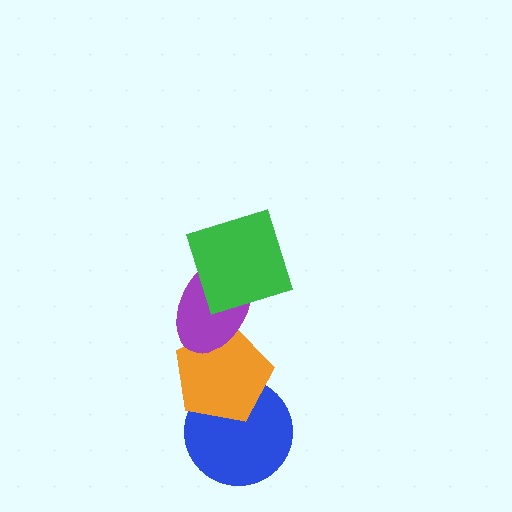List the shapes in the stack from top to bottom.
From top to bottom: the green square, the purple ellipse, the orange pentagon, the blue circle.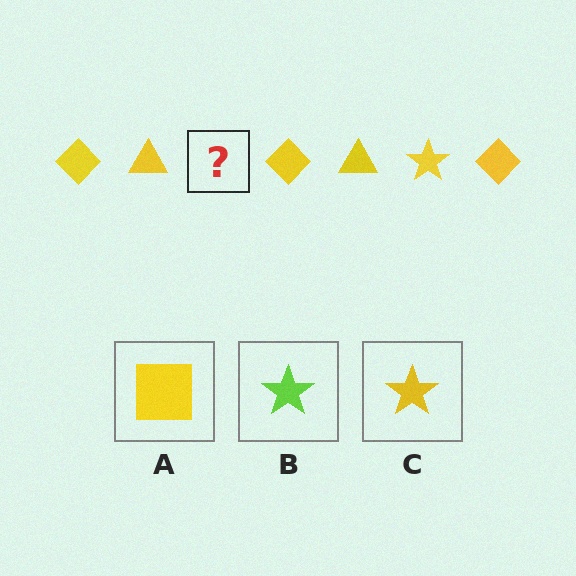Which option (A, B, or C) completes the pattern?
C.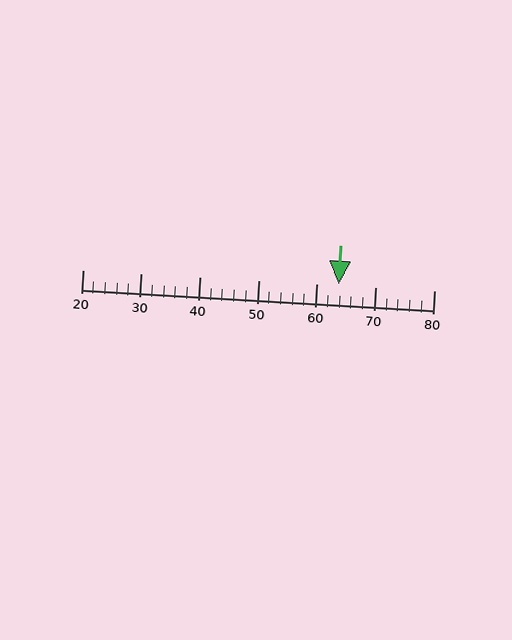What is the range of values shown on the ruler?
The ruler shows values from 20 to 80.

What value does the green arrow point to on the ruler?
The green arrow points to approximately 64.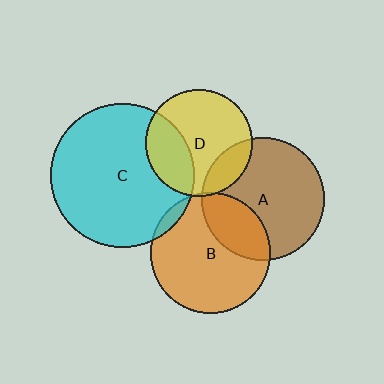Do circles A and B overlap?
Yes.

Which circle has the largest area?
Circle C (cyan).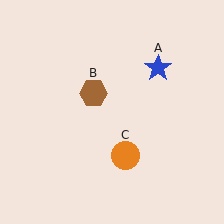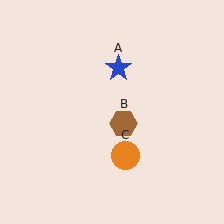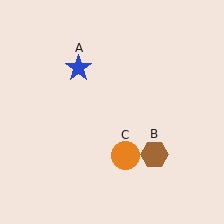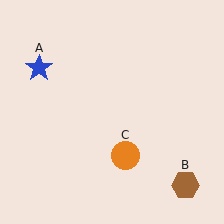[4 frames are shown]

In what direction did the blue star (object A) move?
The blue star (object A) moved left.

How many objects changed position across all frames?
2 objects changed position: blue star (object A), brown hexagon (object B).